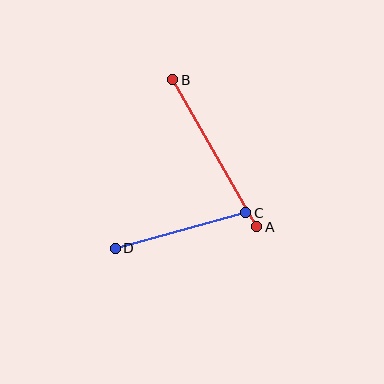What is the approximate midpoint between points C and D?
The midpoint is at approximately (181, 231) pixels.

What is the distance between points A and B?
The distance is approximately 169 pixels.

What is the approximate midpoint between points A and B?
The midpoint is at approximately (215, 153) pixels.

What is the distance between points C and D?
The distance is approximately 135 pixels.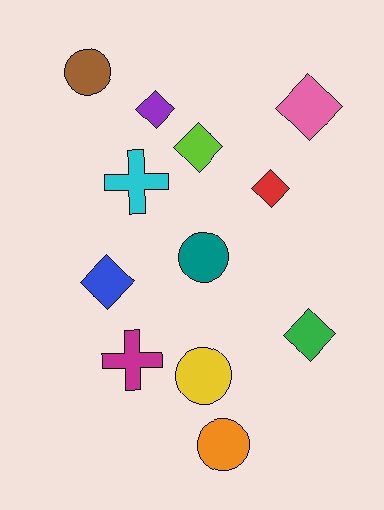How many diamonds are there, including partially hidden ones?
There are 6 diamonds.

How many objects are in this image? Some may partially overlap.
There are 12 objects.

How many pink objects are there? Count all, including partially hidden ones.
There is 1 pink object.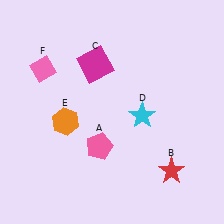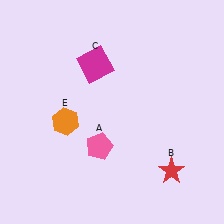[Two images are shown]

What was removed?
The pink diamond (F), the cyan star (D) were removed in Image 2.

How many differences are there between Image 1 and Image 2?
There are 2 differences between the two images.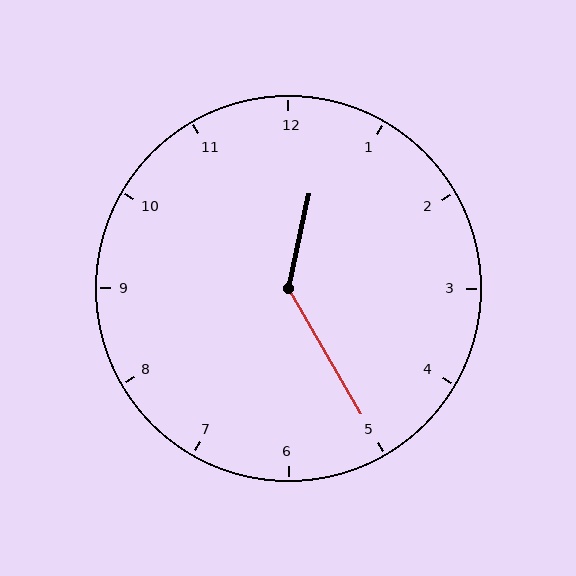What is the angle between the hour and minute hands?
Approximately 138 degrees.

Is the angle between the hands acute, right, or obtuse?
It is obtuse.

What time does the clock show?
12:25.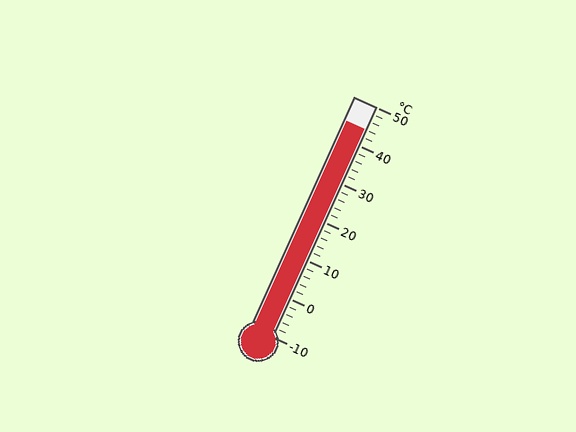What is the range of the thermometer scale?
The thermometer scale ranges from -10°C to 50°C.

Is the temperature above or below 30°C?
The temperature is above 30°C.